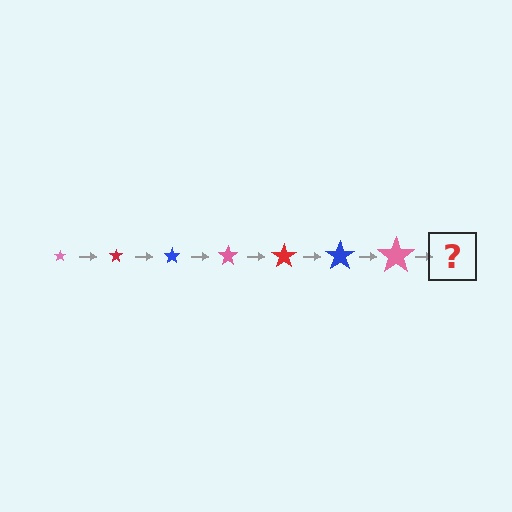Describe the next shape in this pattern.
It should be a red star, larger than the previous one.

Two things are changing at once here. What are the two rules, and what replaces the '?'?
The two rules are that the star grows larger each step and the color cycles through pink, red, and blue. The '?' should be a red star, larger than the previous one.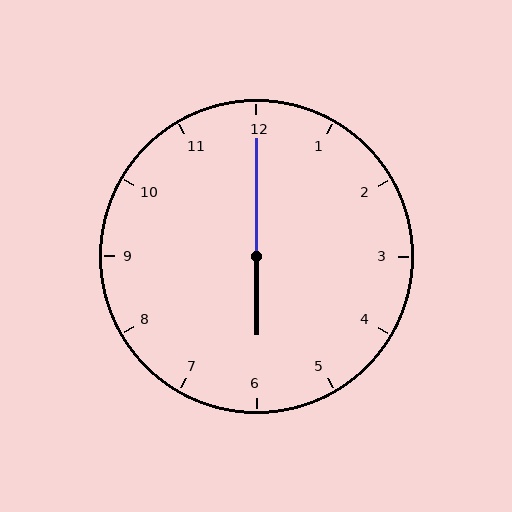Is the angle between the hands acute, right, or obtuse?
It is obtuse.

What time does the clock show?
6:00.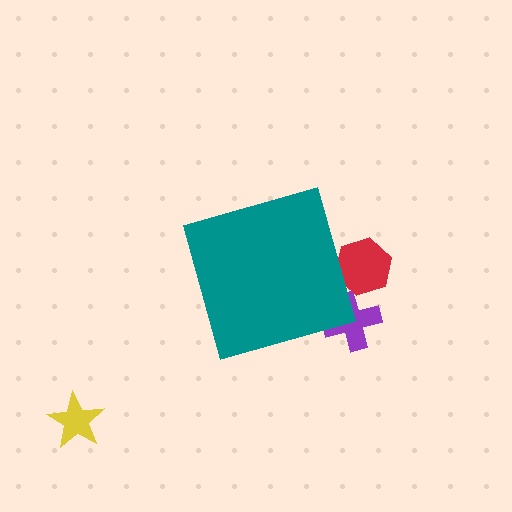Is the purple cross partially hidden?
Yes, the purple cross is partially hidden behind the teal diamond.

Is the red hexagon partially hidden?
Yes, the red hexagon is partially hidden behind the teal diamond.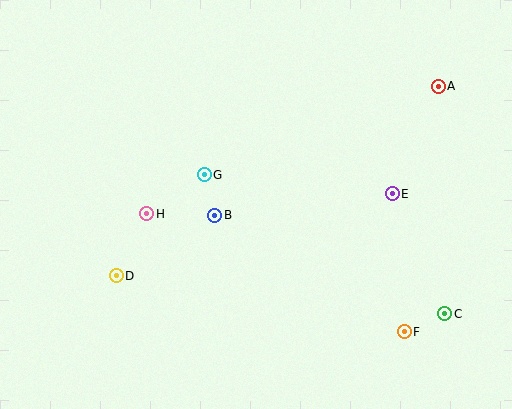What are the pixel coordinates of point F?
Point F is at (404, 332).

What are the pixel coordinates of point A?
Point A is at (438, 86).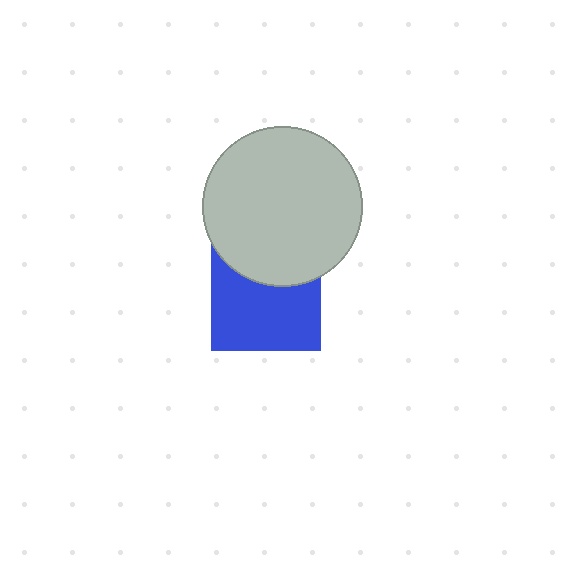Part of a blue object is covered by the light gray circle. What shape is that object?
It is a square.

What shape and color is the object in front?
The object in front is a light gray circle.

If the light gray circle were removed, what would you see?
You would see the complete blue square.